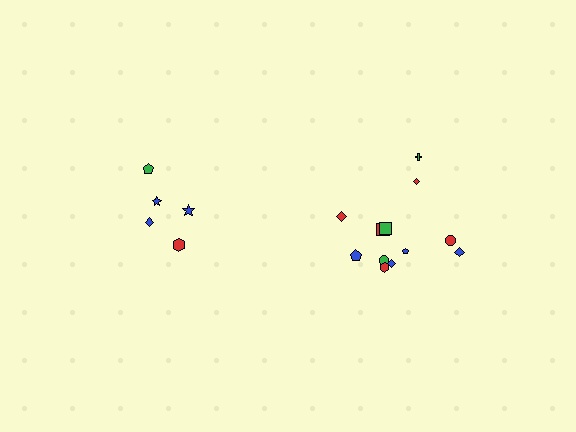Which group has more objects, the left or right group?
The right group.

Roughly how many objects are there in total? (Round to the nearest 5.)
Roughly 15 objects in total.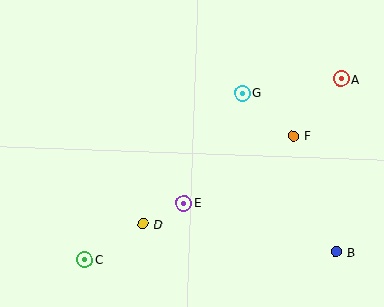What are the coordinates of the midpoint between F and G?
The midpoint between F and G is at (268, 115).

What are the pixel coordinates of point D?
Point D is at (143, 224).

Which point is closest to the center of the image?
Point E at (184, 203) is closest to the center.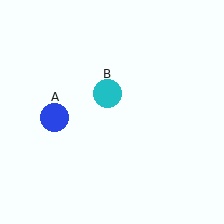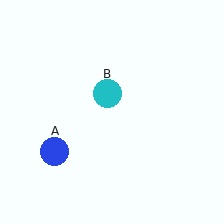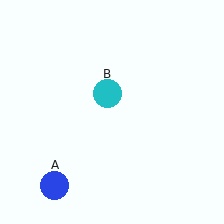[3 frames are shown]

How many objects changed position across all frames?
1 object changed position: blue circle (object A).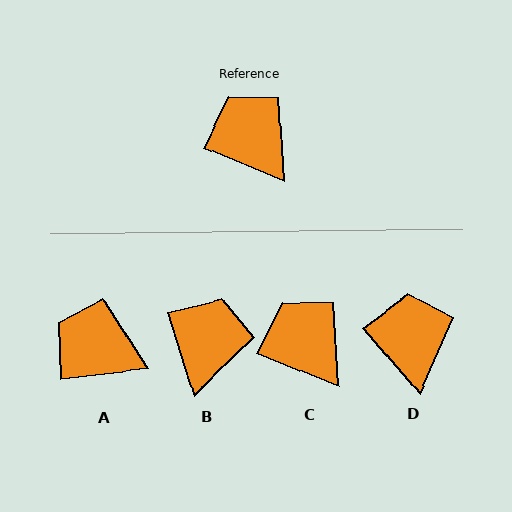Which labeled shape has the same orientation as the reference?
C.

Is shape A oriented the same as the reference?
No, it is off by about 29 degrees.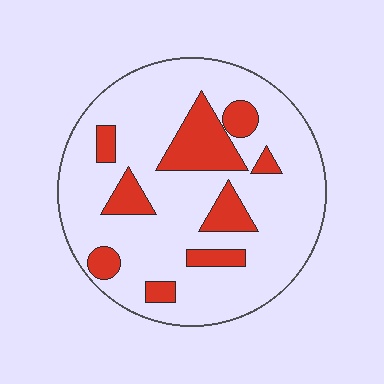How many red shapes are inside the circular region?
9.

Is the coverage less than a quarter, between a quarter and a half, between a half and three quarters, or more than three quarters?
Less than a quarter.